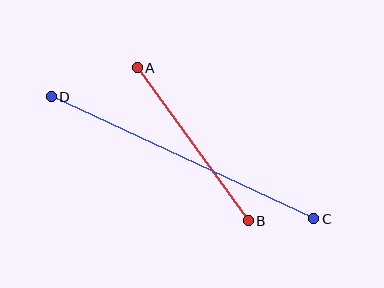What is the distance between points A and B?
The distance is approximately 189 pixels.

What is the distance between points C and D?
The distance is approximately 290 pixels.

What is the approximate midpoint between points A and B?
The midpoint is at approximately (193, 144) pixels.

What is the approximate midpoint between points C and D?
The midpoint is at approximately (183, 158) pixels.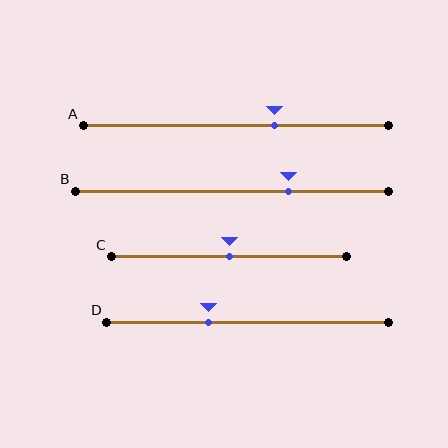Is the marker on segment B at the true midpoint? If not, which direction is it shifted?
No, the marker on segment B is shifted to the right by about 18% of the segment length.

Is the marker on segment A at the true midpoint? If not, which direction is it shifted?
No, the marker on segment A is shifted to the right by about 13% of the segment length.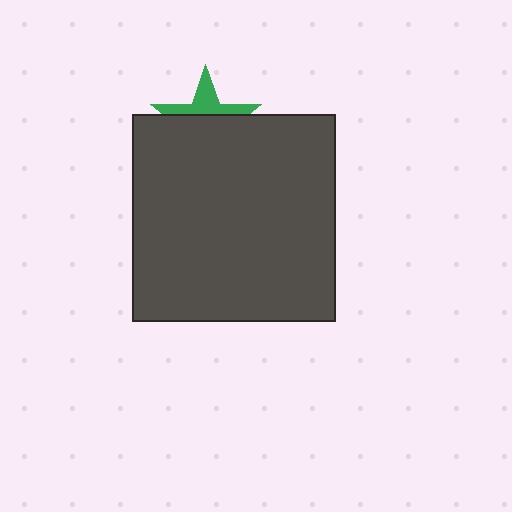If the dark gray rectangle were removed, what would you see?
You would see the complete green star.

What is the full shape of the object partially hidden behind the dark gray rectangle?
The partially hidden object is a green star.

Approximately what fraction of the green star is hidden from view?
Roughly 63% of the green star is hidden behind the dark gray rectangle.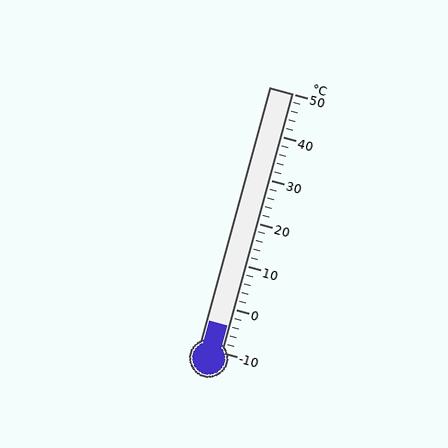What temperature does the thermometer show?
The thermometer shows approximately -4°C.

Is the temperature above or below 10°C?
The temperature is below 10°C.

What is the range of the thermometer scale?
The thermometer scale ranges from -10°C to 50°C.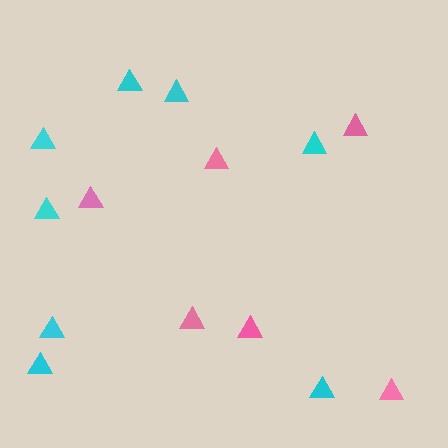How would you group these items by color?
There are 2 groups: one group of pink triangles (6) and one group of cyan triangles (8).